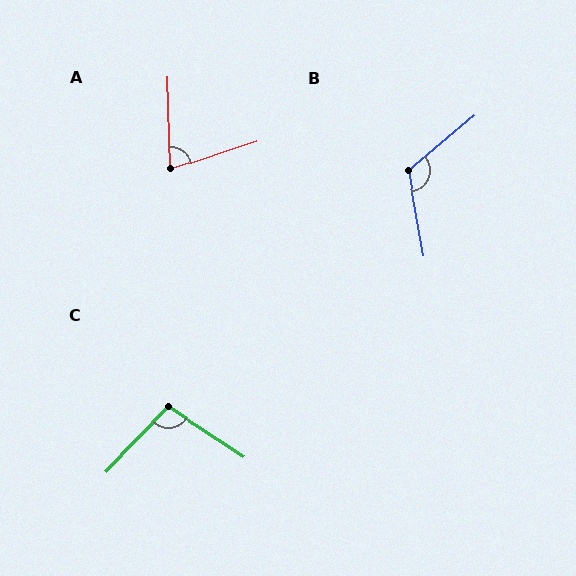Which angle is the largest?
B, at approximately 119 degrees.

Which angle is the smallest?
A, at approximately 73 degrees.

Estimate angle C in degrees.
Approximately 100 degrees.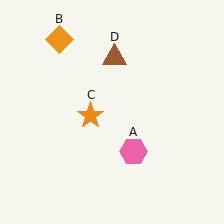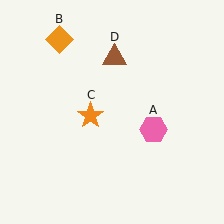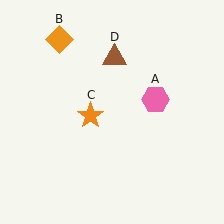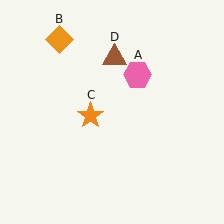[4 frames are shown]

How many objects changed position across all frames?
1 object changed position: pink hexagon (object A).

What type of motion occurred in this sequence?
The pink hexagon (object A) rotated counterclockwise around the center of the scene.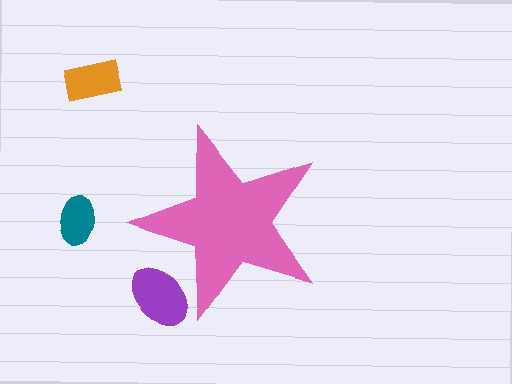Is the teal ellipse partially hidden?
No, the teal ellipse is fully visible.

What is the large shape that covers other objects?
A pink star.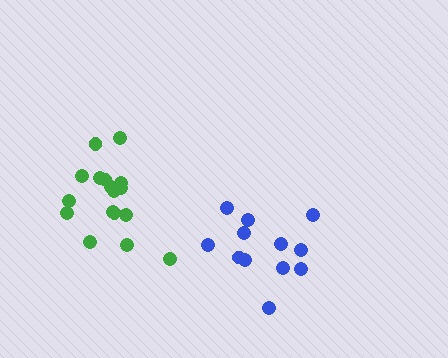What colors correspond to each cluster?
The clusters are colored: green, blue.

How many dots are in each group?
Group 1: 17 dots, Group 2: 12 dots (29 total).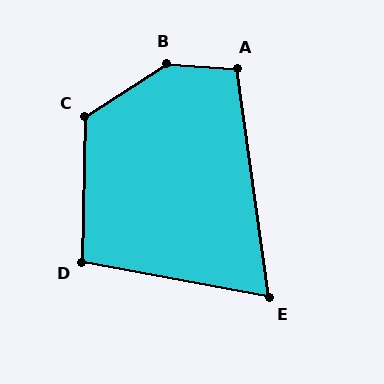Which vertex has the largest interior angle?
B, at approximately 142 degrees.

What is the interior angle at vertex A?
Approximately 103 degrees (obtuse).